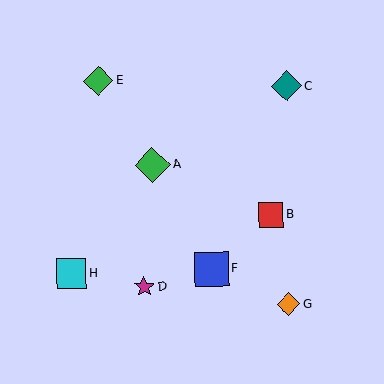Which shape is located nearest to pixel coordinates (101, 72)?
The green diamond (labeled E) at (98, 81) is nearest to that location.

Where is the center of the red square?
The center of the red square is at (271, 214).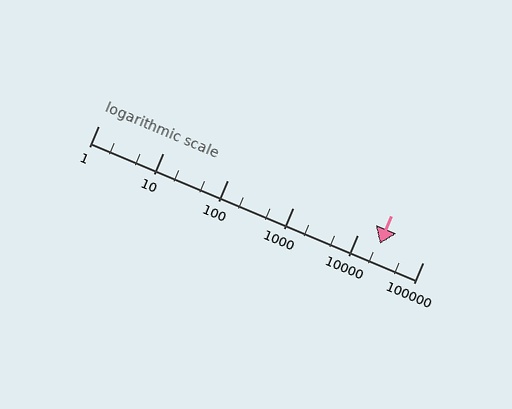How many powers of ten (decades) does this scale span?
The scale spans 5 decades, from 1 to 100000.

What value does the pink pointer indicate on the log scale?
The pointer indicates approximately 22000.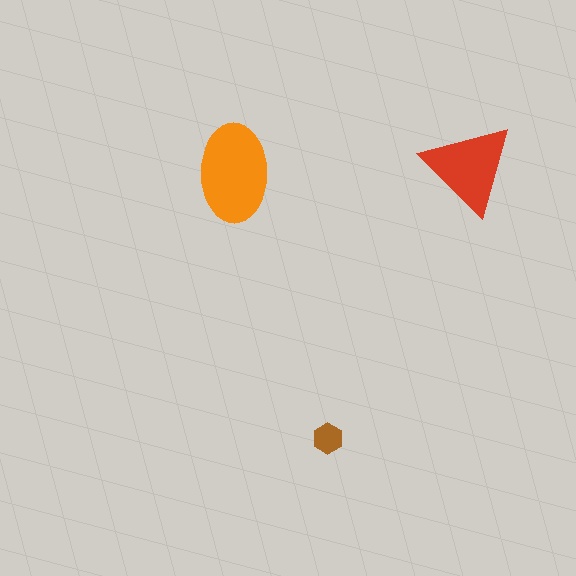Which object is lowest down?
The brown hexagon is bottommost.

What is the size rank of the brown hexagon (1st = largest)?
3rd.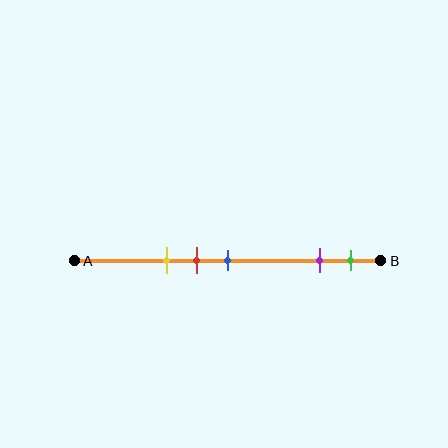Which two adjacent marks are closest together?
The red and blue marks are the closest adjacent pair.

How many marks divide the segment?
There are 5 marks dividing the segment.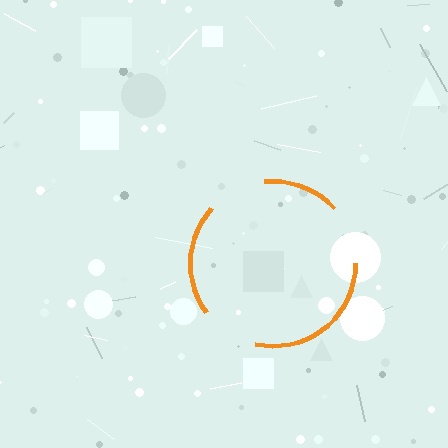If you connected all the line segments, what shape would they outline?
They would outline a circle.